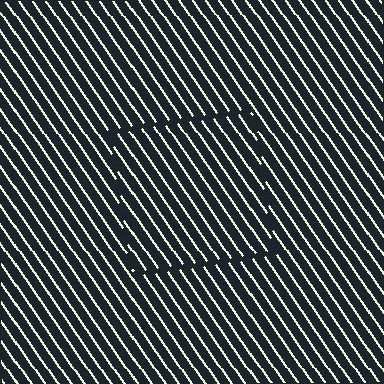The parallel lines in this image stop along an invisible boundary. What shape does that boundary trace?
An illusory square. The interior of the shape contains the same grating, shifted by half a period — the contour is defined by the phase discontinuity where line-ends from the inner and outer gratings abut.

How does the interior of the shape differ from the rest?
The interior of the shape contains the same grating, shifted by half a period — the contour is defined by the phase discontinuity where line-ends from the inner and outer gratings abut.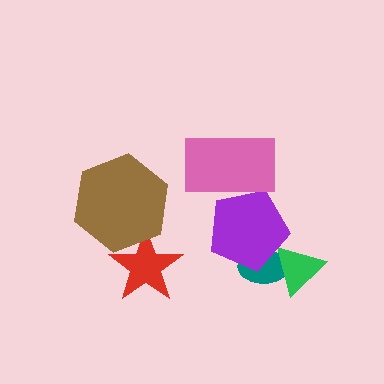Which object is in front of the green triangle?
The purple pentagon is in front of the green triangle.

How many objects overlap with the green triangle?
2 objects overlap with the green triangle.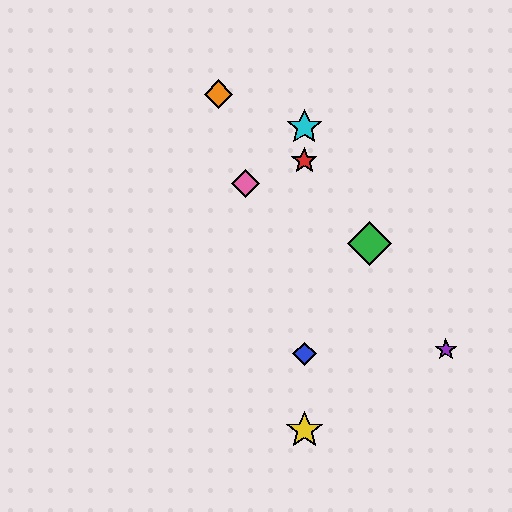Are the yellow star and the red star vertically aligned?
Yes, both are at x≈304.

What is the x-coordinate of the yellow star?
The yellow star is at x≈304.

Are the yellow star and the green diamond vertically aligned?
No, the yellow star is at x≈304 and the green diamond is at x≈369.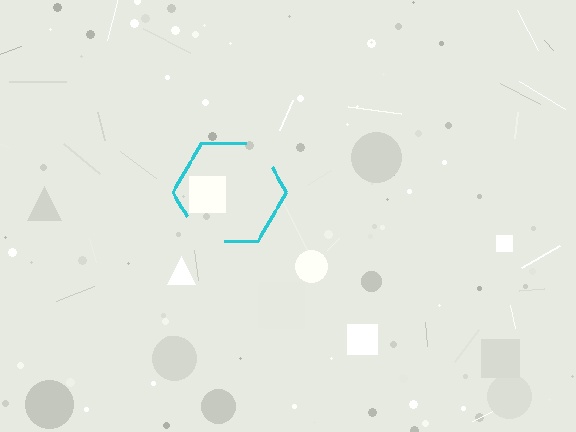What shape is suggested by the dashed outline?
The dashed outline suggests a hexagon.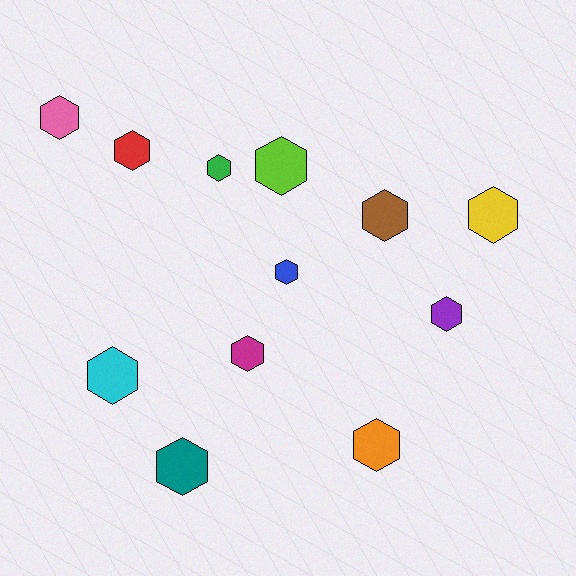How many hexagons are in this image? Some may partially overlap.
There are 12 hexagons.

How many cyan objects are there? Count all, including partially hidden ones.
There is 1 cyan object.